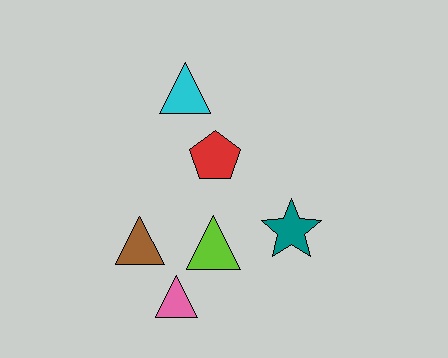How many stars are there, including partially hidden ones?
There is 1 star.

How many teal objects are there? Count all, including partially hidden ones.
There is 1 teal object.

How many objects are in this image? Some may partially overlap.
There are 6 objects.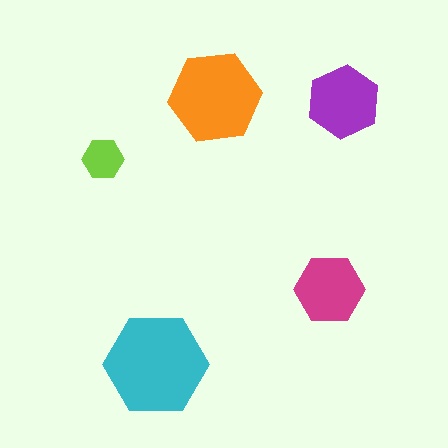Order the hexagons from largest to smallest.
the cyan one, the orange one, the purple one, the magenta one, the lime one.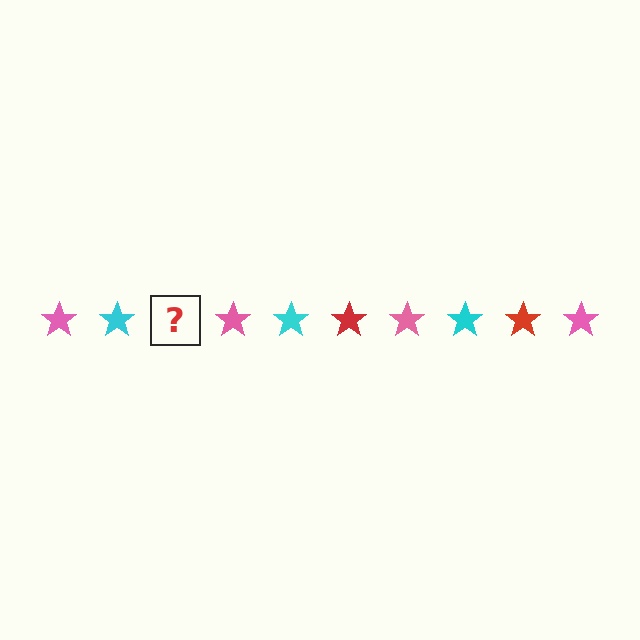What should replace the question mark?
The question mark should be replaced with a red star.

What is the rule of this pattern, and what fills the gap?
The rule is that the pattern cycles through pink, cyan, red stars. The gap should be filled with a red star.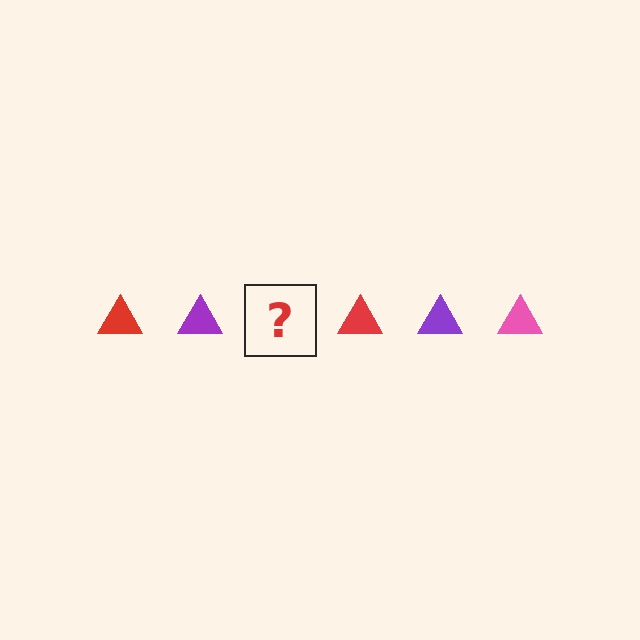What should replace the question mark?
The question mark should be replaced with a pink triangle.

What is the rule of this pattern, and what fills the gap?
The rule is that the pattern cycles through red, purple, pink triangles. The gap should be filled with a pink triangle.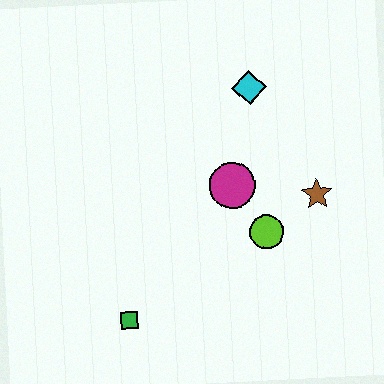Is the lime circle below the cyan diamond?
Yes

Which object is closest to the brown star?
The lime circle is closest to the brown star.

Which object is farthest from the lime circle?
The green square is farthest from the lime circle.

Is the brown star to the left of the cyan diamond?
No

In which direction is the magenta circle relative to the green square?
The magenta circle is above the green square.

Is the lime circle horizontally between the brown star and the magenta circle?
Yes